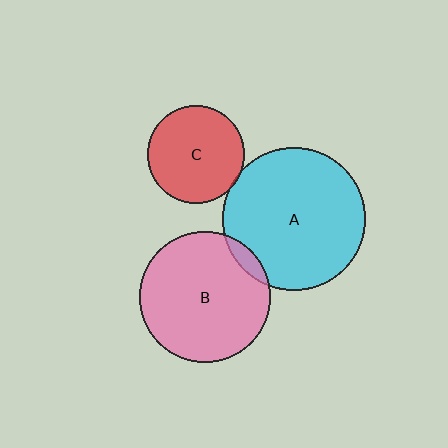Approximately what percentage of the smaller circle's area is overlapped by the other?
Approximately 5%.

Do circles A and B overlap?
Yes.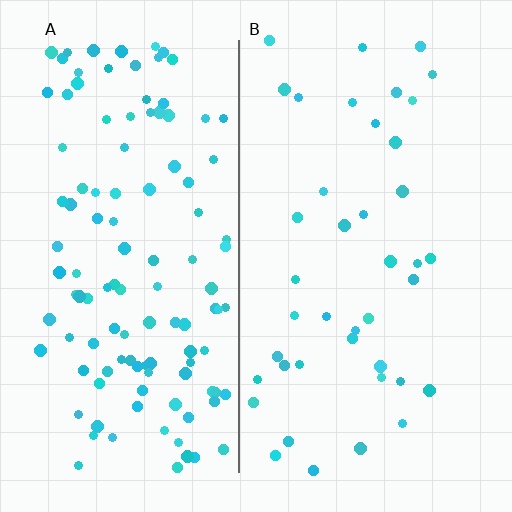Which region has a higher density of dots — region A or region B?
A (the left).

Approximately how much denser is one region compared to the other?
Approximately 2.9× — region A over region B.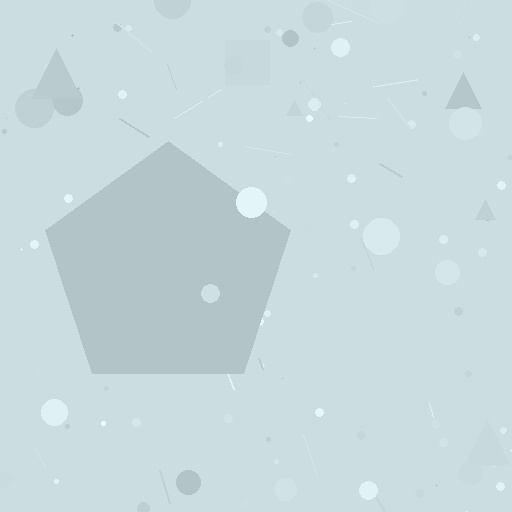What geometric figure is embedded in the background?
A pentagon is embedded in the background.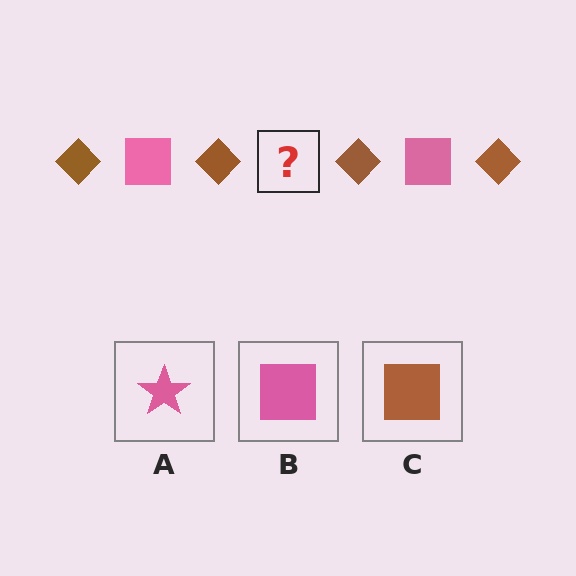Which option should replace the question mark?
Option B.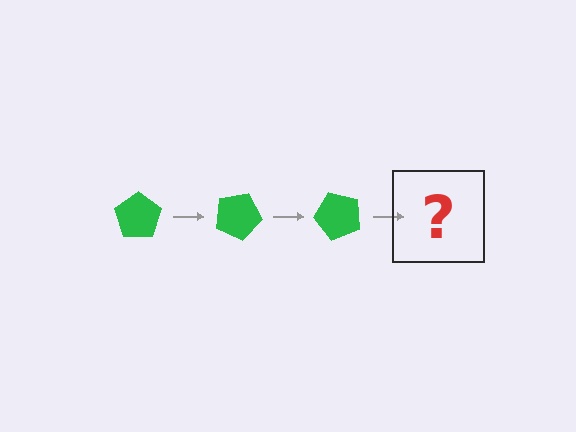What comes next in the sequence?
The next element should be a green pentagon rotated 75 degrees.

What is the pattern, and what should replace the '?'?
The pattern is that the pentagon rotates 25 degrees each step. The '?' should be a green pentagon rotated 75 degrees.